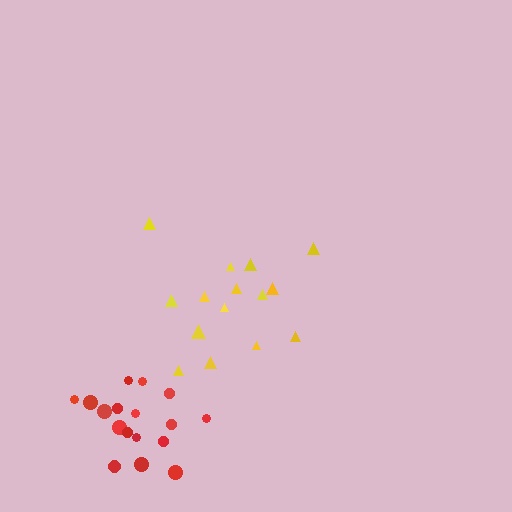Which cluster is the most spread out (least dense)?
Yellow.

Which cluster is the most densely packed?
Red.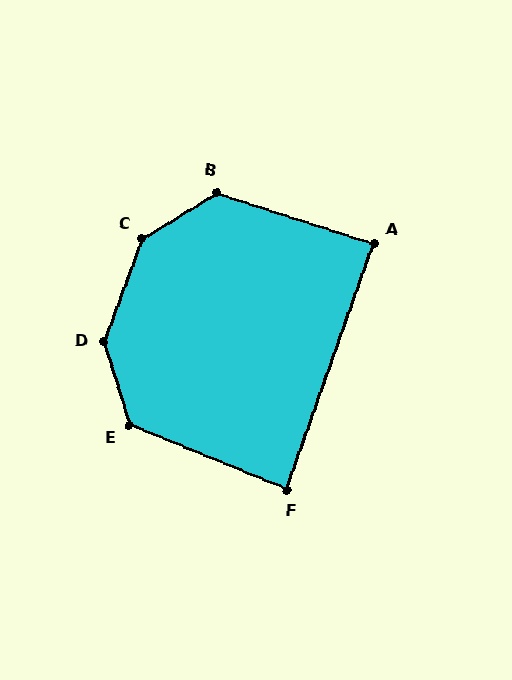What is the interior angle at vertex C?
Approximately 142 degrees (obtuse).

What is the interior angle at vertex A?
Approximately 88 degrees (approximately right).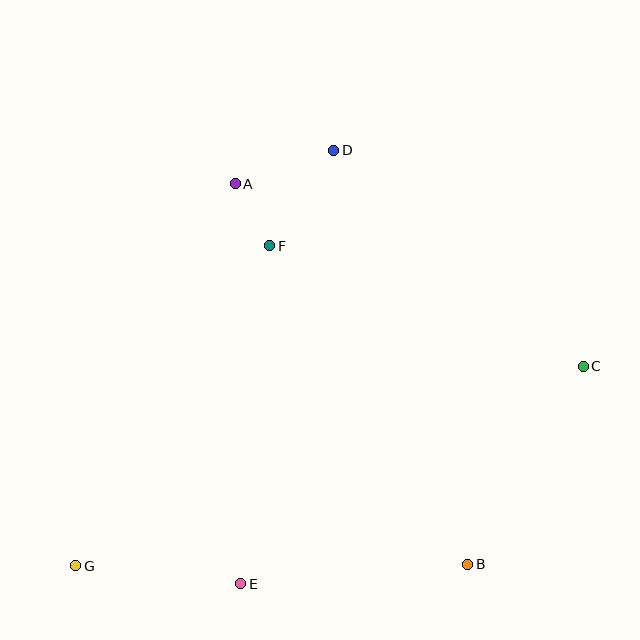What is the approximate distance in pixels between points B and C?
The distance between B and C is approximately 229 pixels.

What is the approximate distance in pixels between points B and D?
The distance between B and D is approximately 435 pixels.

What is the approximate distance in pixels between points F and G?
The distance between F and G is approximately 374 pixels.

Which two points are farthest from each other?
Points C and G are farthest from each other.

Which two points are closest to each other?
Points A and F are closest to each other.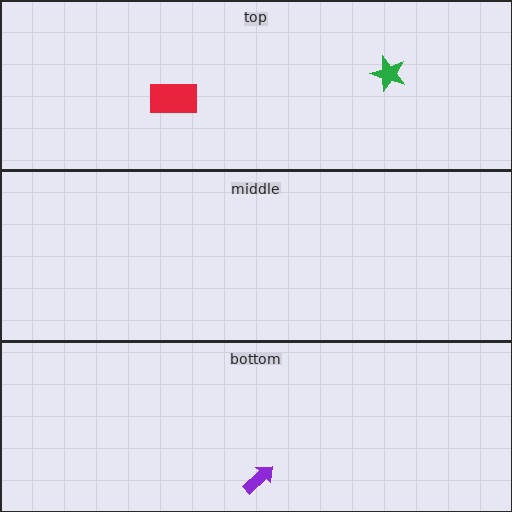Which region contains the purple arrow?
The bottom region.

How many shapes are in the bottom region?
1.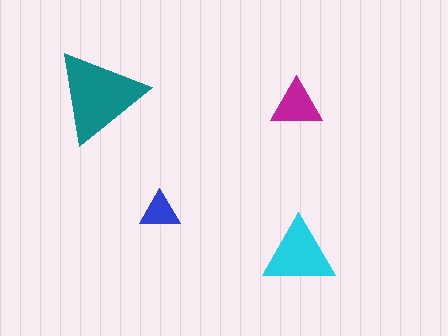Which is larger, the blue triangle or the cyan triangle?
The cyan one.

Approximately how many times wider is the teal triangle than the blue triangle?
About 2.5 times wider.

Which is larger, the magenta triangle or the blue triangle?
The magenta one.